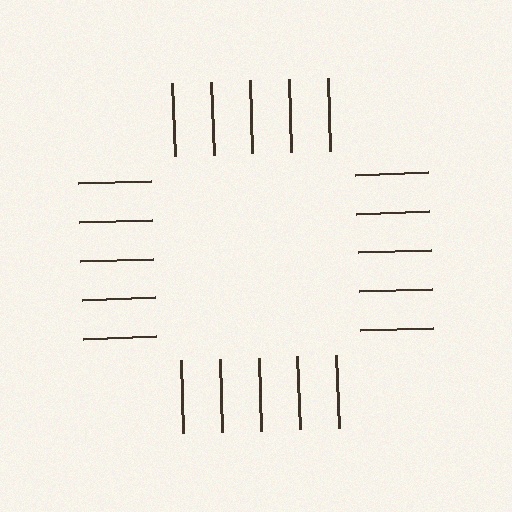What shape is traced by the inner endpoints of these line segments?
An illusory square — the line segments terminate on its edges but no continuous stroke is drawn.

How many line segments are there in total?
20 — 5 along each of the 4 edges.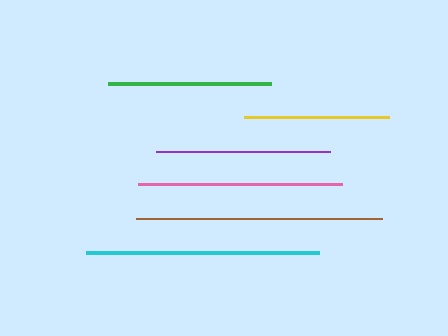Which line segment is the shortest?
The yellow line is the shortest at approximately 144 pixels.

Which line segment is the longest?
The brown line is the longest at approximately 246 pixels.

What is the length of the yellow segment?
The yellow segment is approximately 144 pixels long.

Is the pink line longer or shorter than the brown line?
The brown line is longer than the pink line.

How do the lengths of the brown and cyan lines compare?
The brown and cyan lines are approximately the same length.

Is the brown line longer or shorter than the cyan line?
The brown line is longer than the cyan line.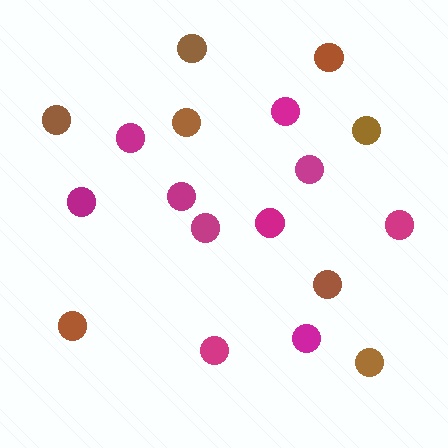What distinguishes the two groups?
There are 2 groups: one group of brown circles (8) and one group of magenta circles (10).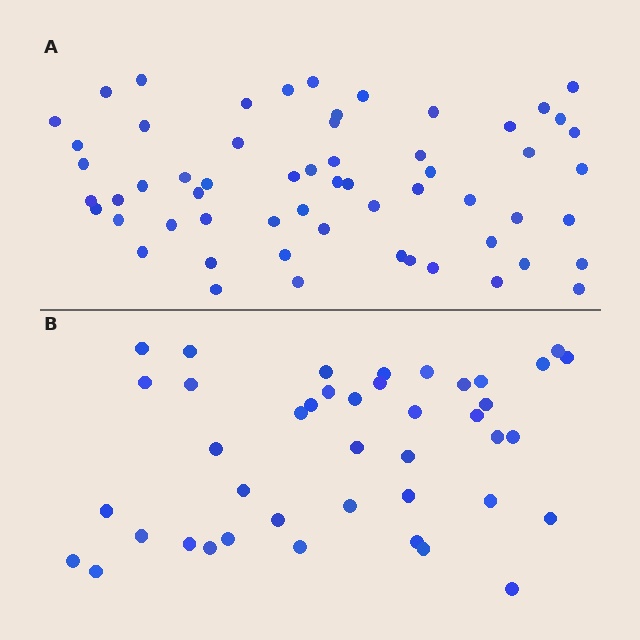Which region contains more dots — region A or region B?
Region A (the top region) has more dots.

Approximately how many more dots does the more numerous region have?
Region A has approximately 15 more dots than region B.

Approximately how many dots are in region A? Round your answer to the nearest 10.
About 60 dots. (The exact count is 59, which rounds to 60.)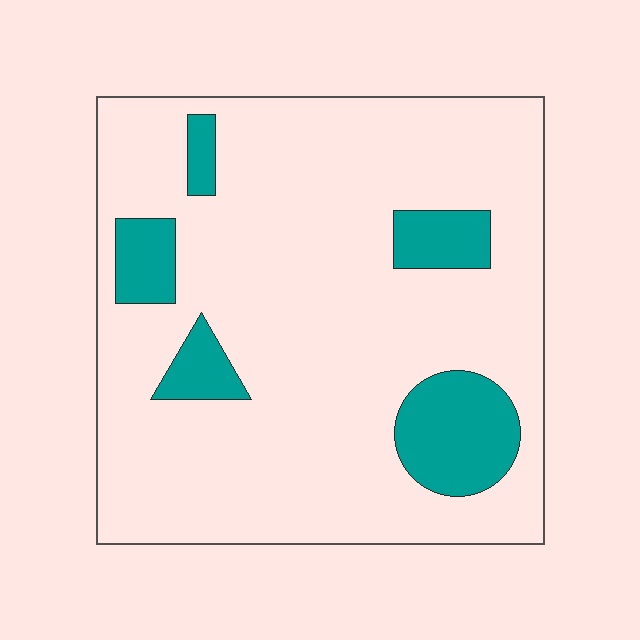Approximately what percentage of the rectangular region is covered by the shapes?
Approximately 15%.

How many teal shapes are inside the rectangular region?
5.